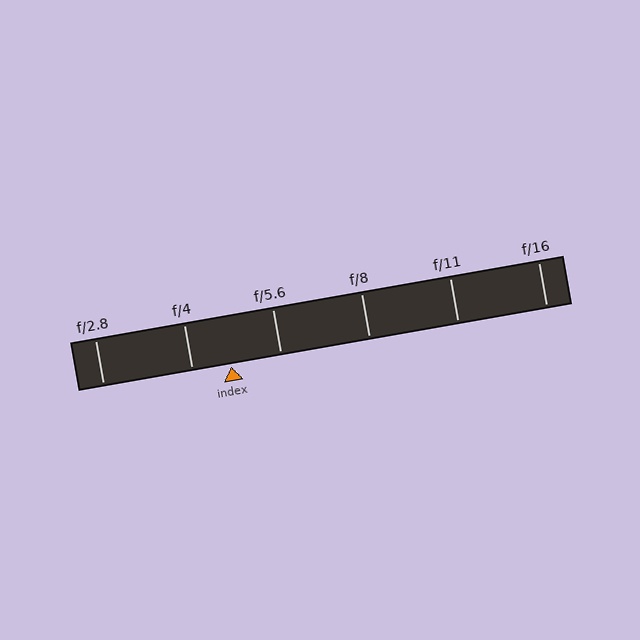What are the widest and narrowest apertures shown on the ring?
The widest aperture shown is f/2.8 and the narrowest is f/16.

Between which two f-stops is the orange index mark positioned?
The index mark is between f/4 and f/5.6.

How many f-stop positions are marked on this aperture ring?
There are 6 f-stop positions marked.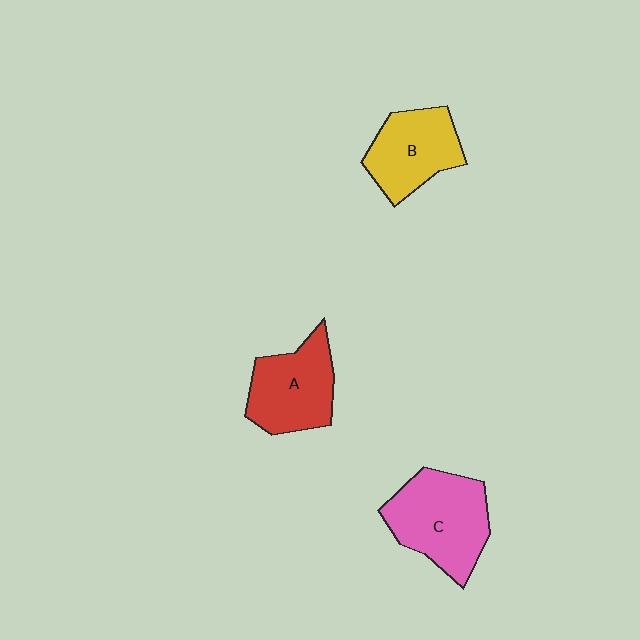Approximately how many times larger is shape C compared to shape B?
Approximately 1.3 times.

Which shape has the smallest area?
Shape B (yellow).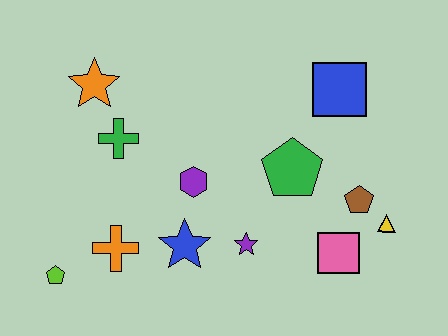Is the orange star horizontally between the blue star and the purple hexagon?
No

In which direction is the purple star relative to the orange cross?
The purple star is to the right of the orange cross.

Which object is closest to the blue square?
The green pentagon is closest to the blue square.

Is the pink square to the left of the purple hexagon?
No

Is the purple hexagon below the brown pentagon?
No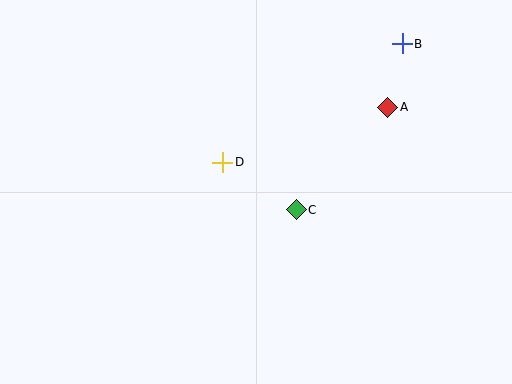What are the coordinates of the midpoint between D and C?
The midpoint between D and C is at (259, 186).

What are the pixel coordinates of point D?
Point D is at (223, 162).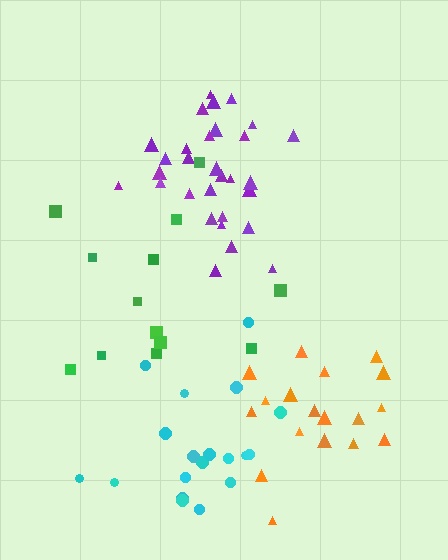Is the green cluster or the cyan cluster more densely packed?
Cyan.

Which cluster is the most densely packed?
Purple.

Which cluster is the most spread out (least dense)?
Green.